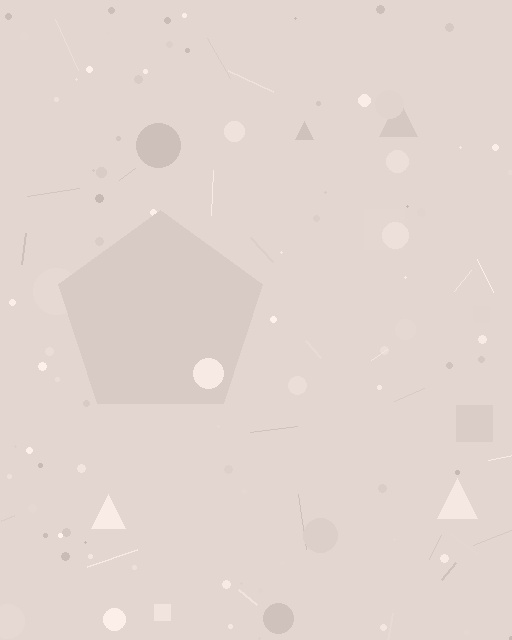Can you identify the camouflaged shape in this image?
The camouflaged shape is a pentagon.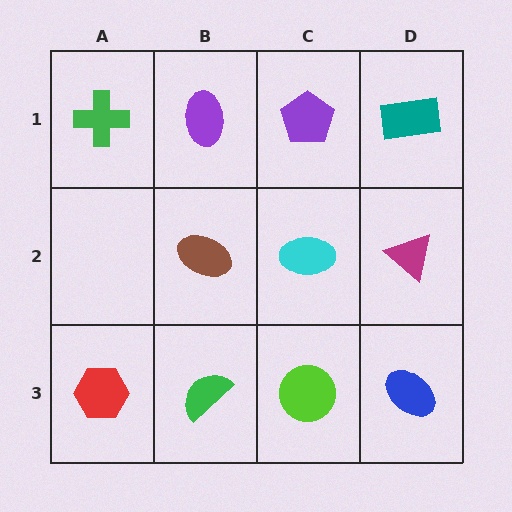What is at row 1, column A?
A green cross.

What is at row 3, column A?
A red hexagon.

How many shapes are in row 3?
4 shapes.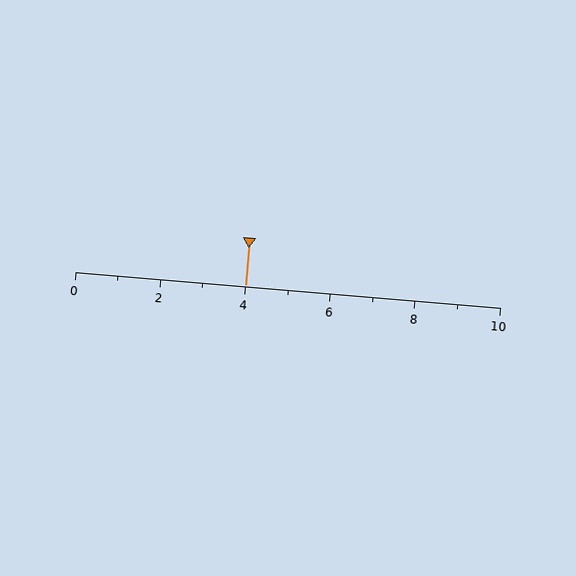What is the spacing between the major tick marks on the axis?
The major ticks are spaced 2 apart.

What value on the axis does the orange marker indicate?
The marker indicates approximately 4.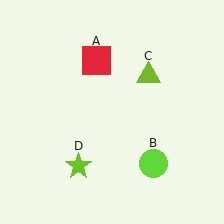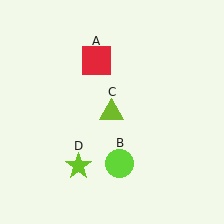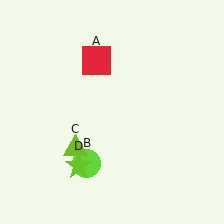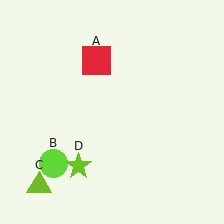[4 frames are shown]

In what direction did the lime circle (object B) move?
The lime circle (object B) moved left.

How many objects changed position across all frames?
2 objects changed position: lime circle (object B), lime triangle (object C).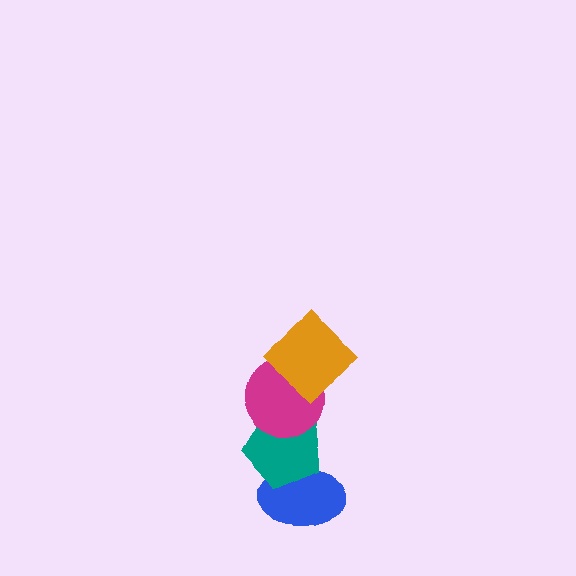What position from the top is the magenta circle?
The magenta circle is 2nd from the top.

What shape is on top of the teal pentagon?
The magenta circle is on top of the teal pentagon.